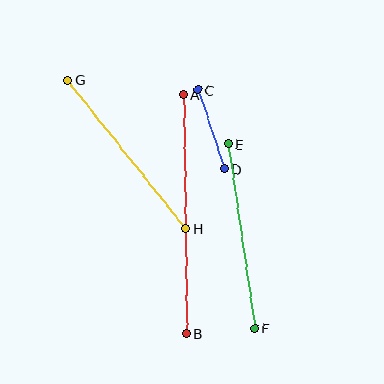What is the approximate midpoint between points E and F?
The midpoint is at approximately (241, 236) pixels.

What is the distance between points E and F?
The distance is approximately 187 pixels.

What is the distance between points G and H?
The distance is approximately 190 pixels.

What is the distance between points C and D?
The distance is approximately 83 pixels.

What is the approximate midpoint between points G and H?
The midpoint is at approximately (126, 154) pixels.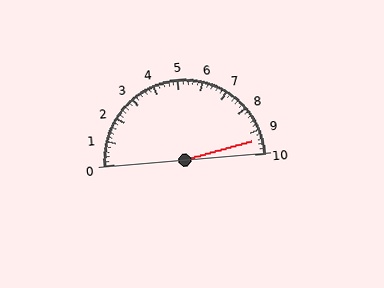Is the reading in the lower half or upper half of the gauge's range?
The reading is in the upper half of the range (0 to 10).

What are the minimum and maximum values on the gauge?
The gauge ranges from 0 to 10.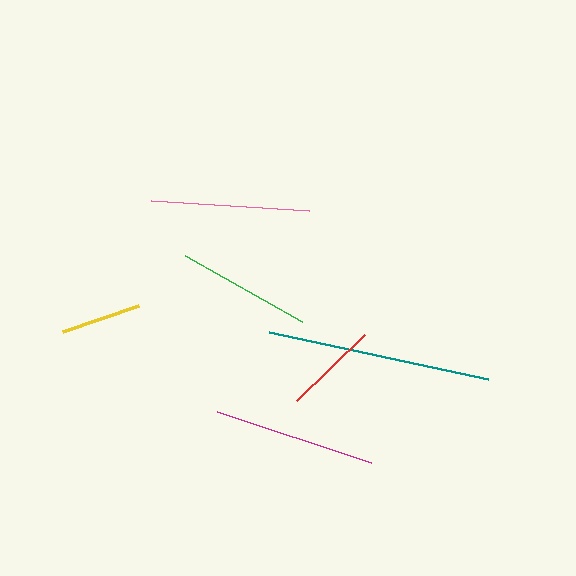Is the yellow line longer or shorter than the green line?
The green line is longer than the yellow line.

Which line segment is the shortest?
The yellow line is the shortest at approximately 80 pixels.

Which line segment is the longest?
The teal line is the longest at approximately 225 pixels.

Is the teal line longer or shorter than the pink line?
The teal line is longer than the pink line.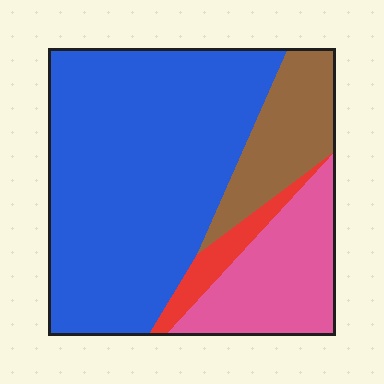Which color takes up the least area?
Red, at roughly 5%.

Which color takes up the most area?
Blue, at roughly 60%.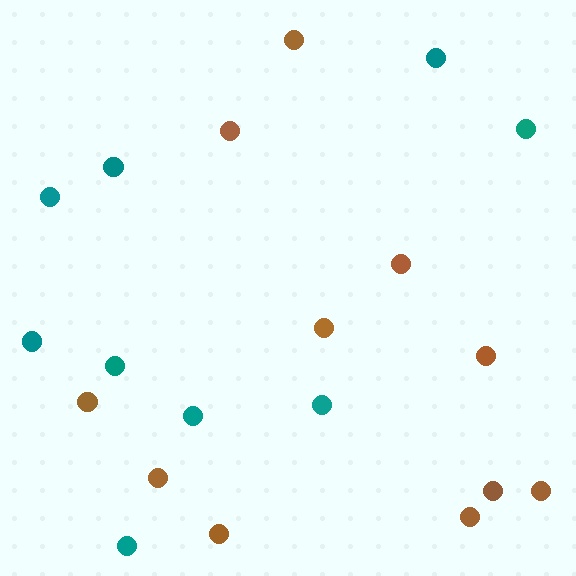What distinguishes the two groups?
There are 2 groups: one group of teal circles (9) and one group of brown circles (11).